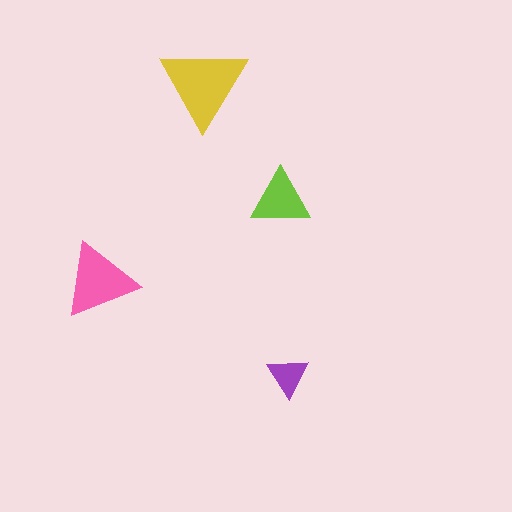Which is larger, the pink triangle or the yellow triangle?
The yellow one.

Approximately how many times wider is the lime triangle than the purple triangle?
About 1.5 times wider.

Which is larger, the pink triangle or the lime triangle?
The pink one.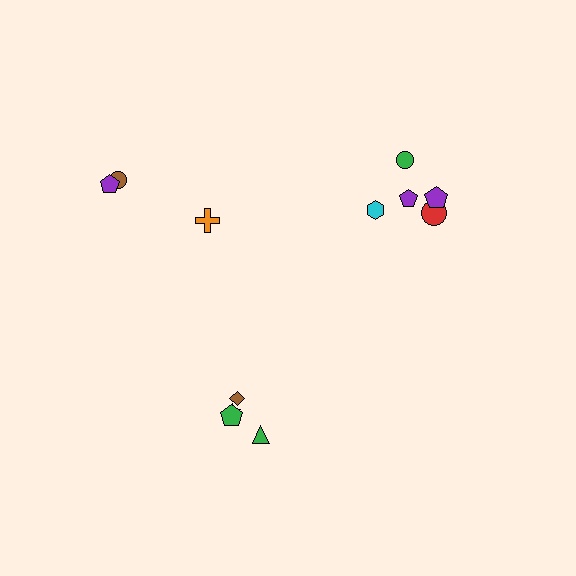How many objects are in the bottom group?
There are 4 objects.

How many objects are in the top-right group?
There are 5 objects.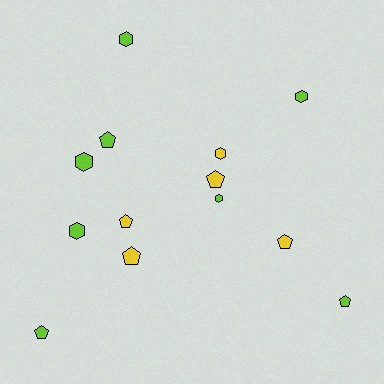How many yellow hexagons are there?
There is 1 yellow hexagon.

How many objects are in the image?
There are 13 objects.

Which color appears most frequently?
Lime, with 8 objects.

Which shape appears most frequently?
Pentagon, with 7 objects.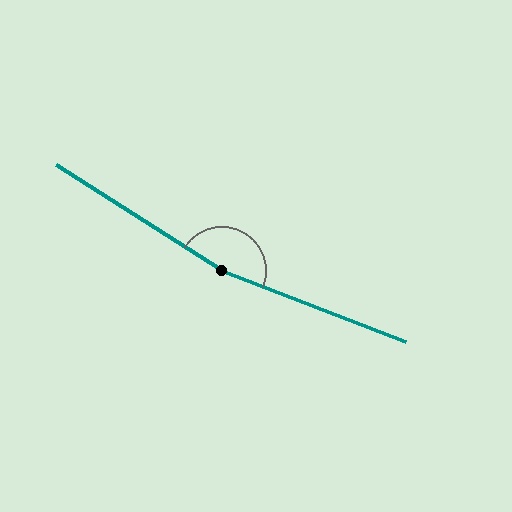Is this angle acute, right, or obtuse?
It is obtuse.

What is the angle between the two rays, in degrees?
Approximately 169 degrees.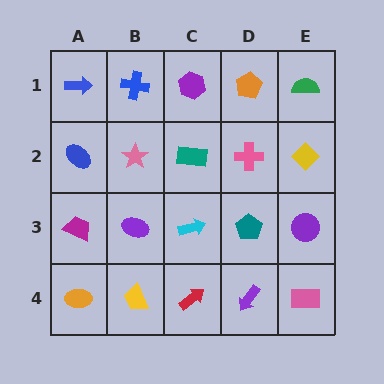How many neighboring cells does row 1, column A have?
2.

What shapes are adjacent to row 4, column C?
A cyan arrow (row 3, column C), a yellow trapezoid (row 4, column B), a purple arrow (row 4, column D).